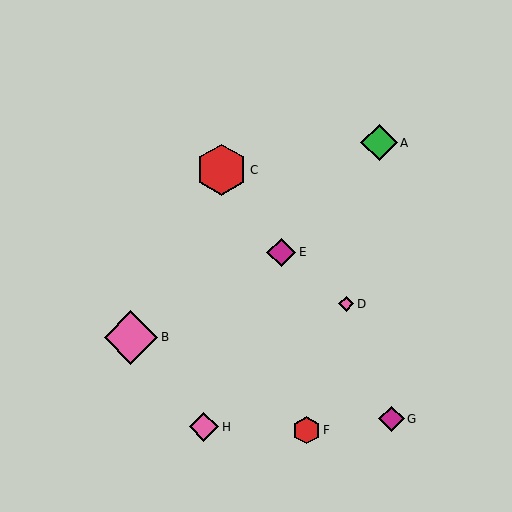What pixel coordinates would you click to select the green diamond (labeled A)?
Click at (379, 143) to select the green diamond A.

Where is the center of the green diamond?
The center of the green diamond is at (379, 143).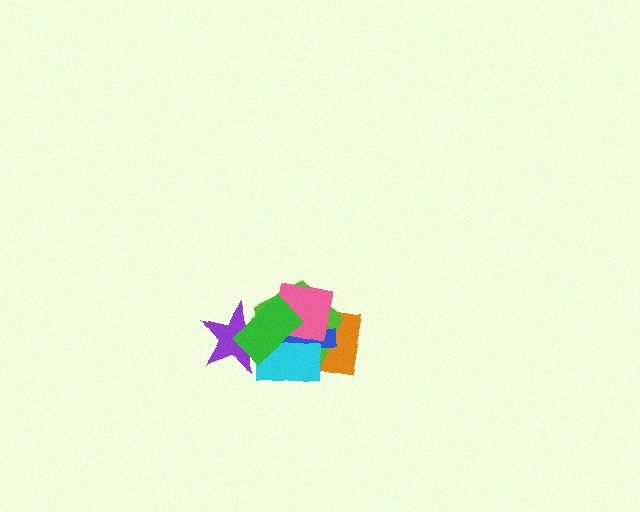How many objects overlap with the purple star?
3 objects overlap with the purple star.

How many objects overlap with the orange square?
4 objects overlap with the orange square.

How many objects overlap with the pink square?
4 objects overlap with the pink square.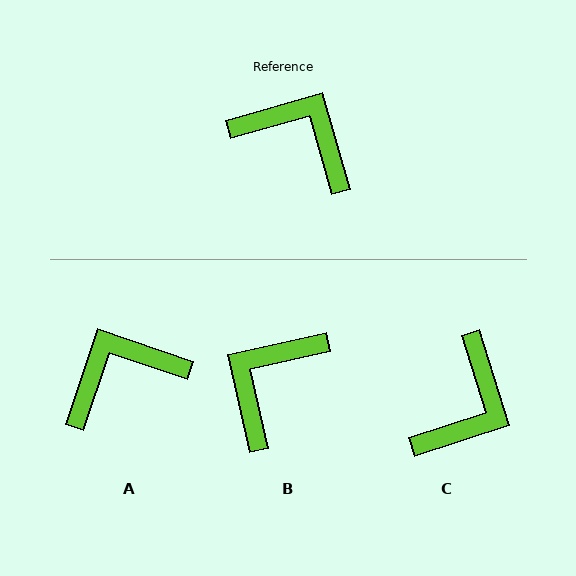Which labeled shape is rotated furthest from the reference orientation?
C, about 88 degrees away.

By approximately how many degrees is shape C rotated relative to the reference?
Approximately 88 degrees clockwise.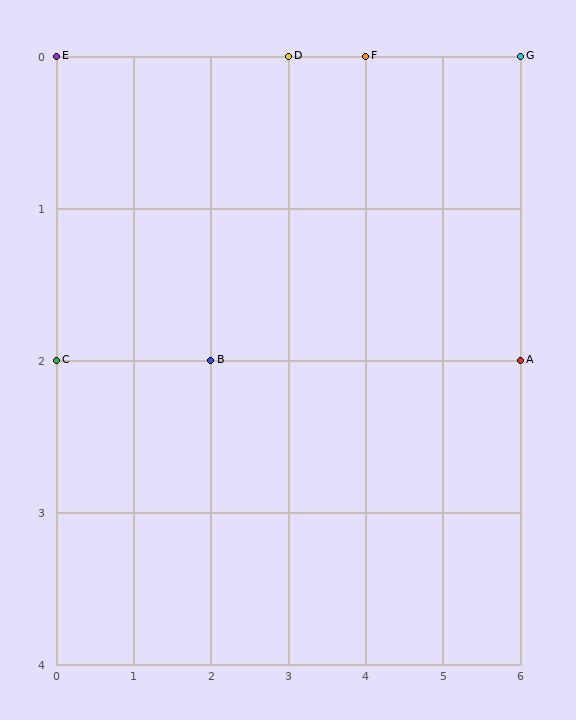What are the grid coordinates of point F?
Point F is at grid coordinates (4, 0).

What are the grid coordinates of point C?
Point C is at grid coordinates (0, 2).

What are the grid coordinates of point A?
Point A is at grid coordinates (6, 2).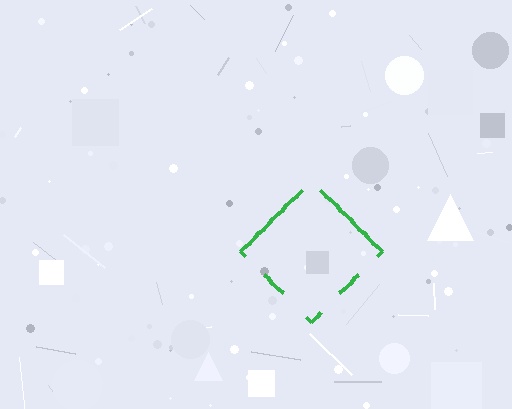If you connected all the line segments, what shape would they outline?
They would outline a diamond.